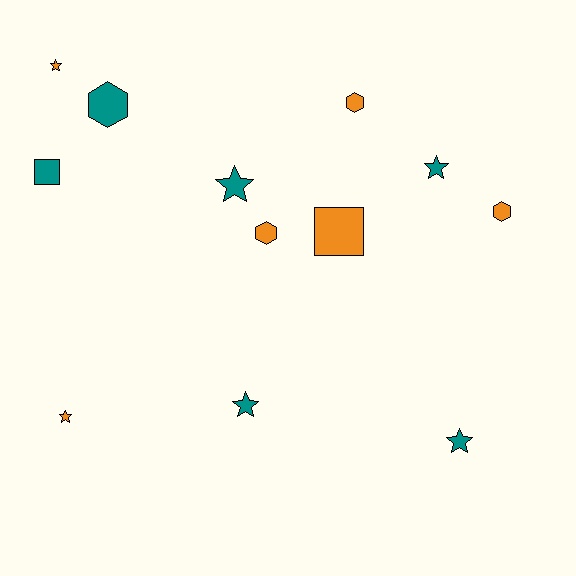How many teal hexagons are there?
There is 1 teal hexagon.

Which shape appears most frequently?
Star, with 6 objects.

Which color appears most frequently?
Teal, with 6 objects.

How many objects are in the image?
There are 12 objects.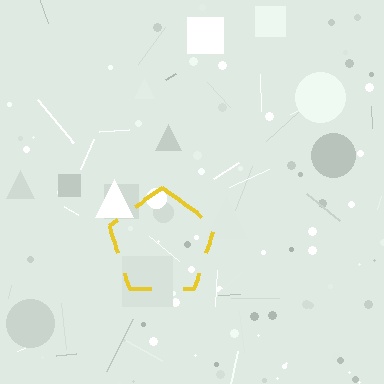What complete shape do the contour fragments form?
The contour fragments form a pentagon.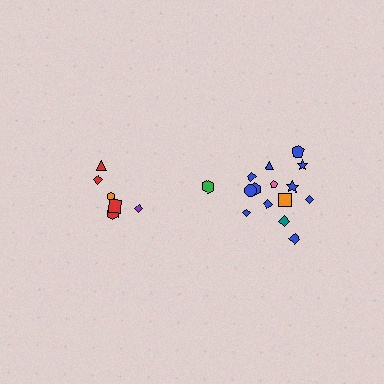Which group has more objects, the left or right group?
The right group.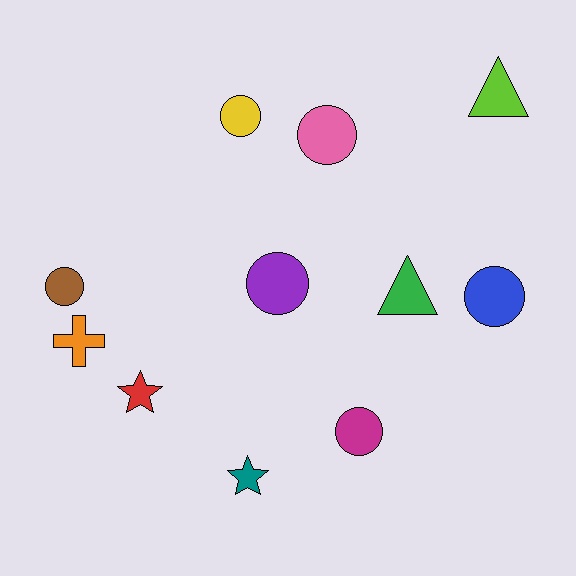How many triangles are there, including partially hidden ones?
There are 2 triangles.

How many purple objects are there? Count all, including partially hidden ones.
There is 1 purple object.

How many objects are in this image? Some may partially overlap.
There are 11 objects.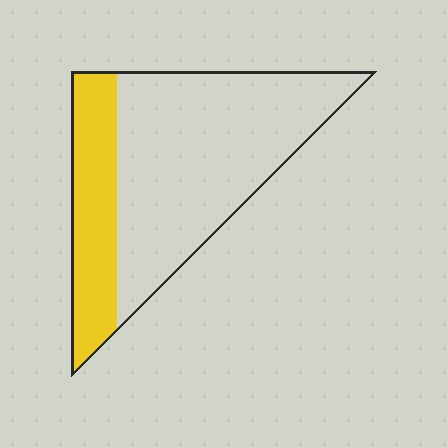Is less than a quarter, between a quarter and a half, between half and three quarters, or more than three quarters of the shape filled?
Between a quarter and a half.